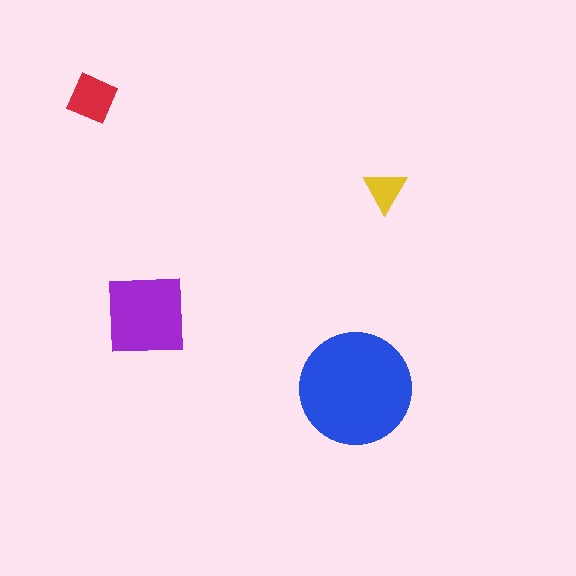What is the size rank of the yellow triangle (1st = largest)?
4th.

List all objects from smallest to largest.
The yellow triangle, the red diamond, the purple square, the blue circle.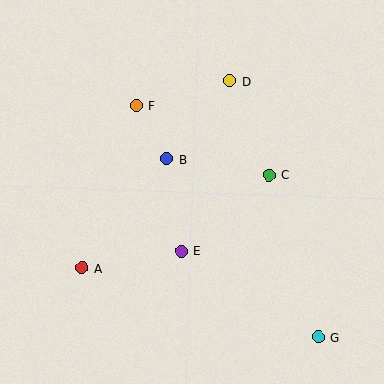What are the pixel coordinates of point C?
Point C is at (269, 175).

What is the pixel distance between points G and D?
The distance between G and D is 271 pixels.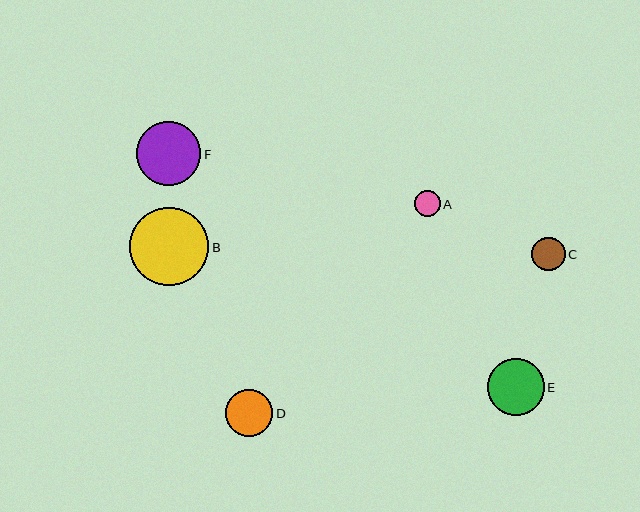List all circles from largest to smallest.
From largest to smallest: B, F, E, D, C, A.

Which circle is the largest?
Circle B is the largest with a size of approximately 79 pixels.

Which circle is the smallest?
Circle A is the smallest with a size of approximately 25 pixels.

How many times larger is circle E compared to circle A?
Circle E is approximately 2.2 times the size of circle A.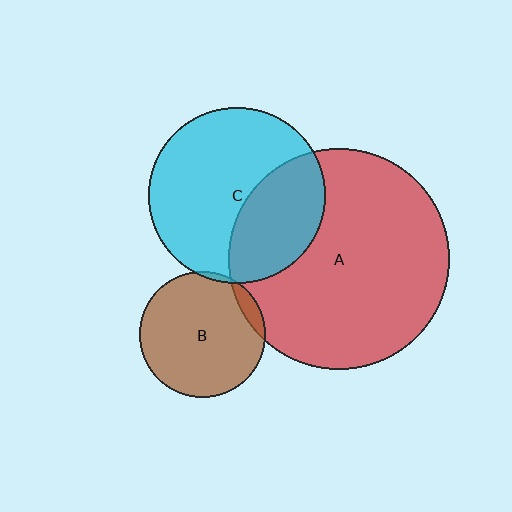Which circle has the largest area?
Circle A (red).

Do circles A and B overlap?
Yes.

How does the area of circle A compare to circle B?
Approximately 3.1 times.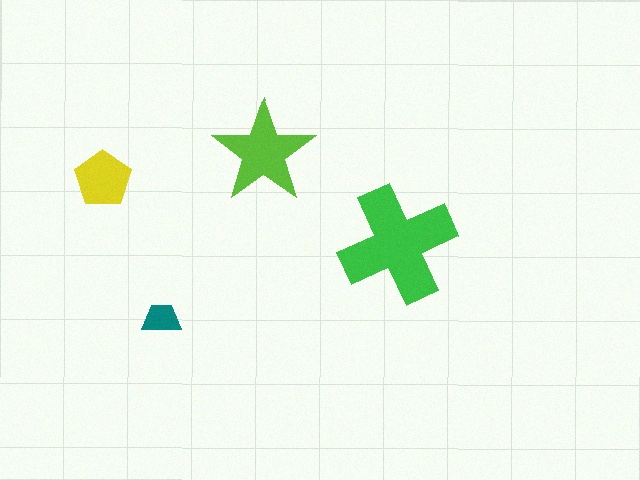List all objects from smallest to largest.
The teal trapezoid, the yellow pentagon, the lime star, the green cross.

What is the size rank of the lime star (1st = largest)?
2nd.